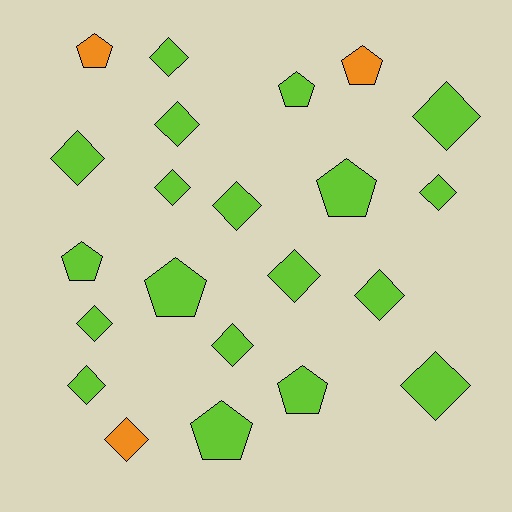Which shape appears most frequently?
Diamond, with 14 objects.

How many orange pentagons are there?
There are 2 orange pentagons.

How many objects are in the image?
There are 22 objects.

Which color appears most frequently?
Lime, with 19 objects.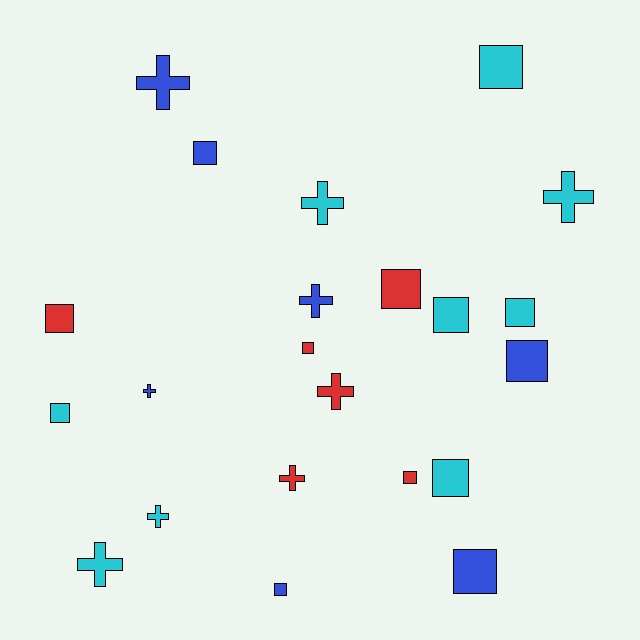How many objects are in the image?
There are 22 objects.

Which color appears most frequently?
Cyan, with 9 objects.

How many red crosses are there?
There are 2 red crosses.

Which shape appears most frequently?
Square, with 13 objects.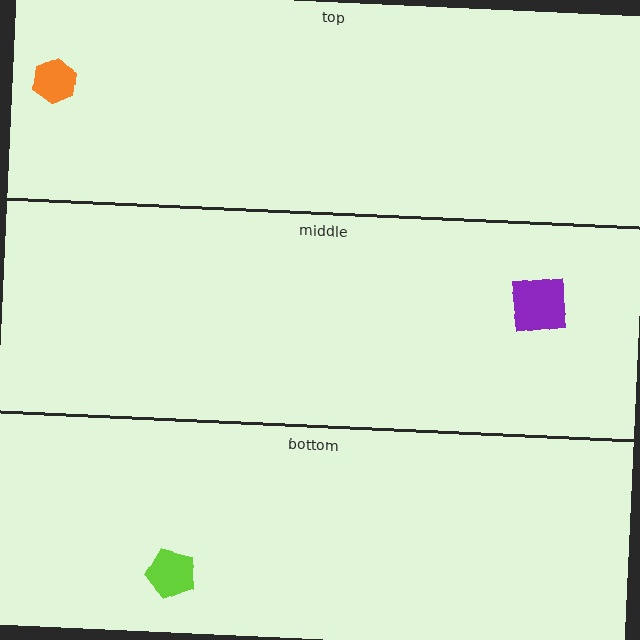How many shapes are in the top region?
1.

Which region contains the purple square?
The middle region.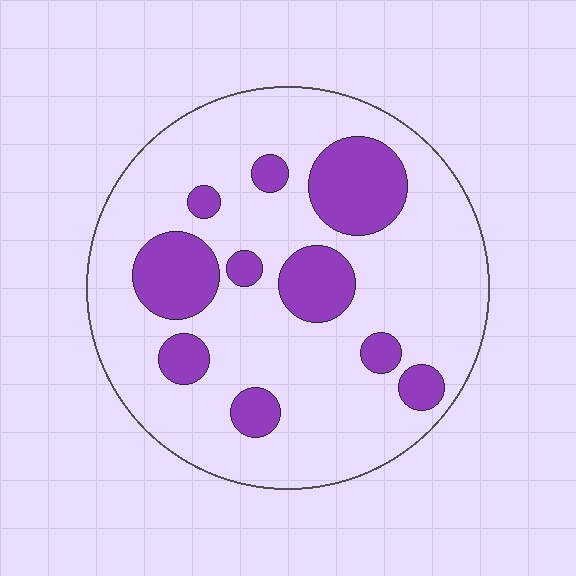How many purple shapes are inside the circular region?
10.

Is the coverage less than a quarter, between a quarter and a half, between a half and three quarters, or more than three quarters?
Less than a quarter.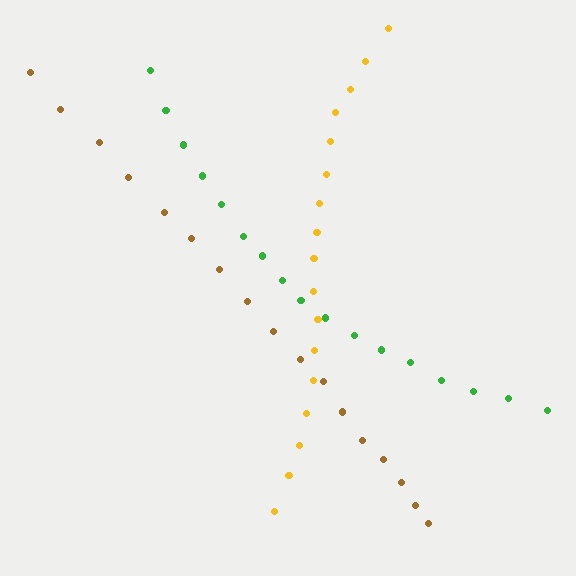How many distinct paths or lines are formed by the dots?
There are 3 distinct paths.